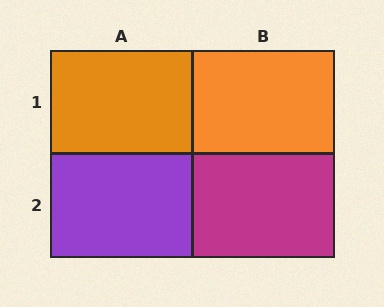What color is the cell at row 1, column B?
Orange.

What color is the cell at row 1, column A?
Orange.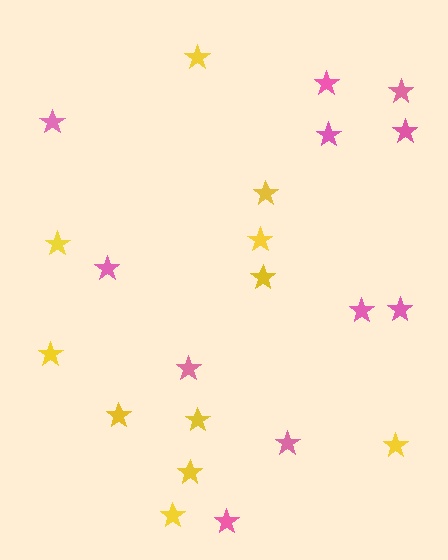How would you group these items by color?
There are 2 groups: one group of yellow stars (11) and one group of pink stars (11).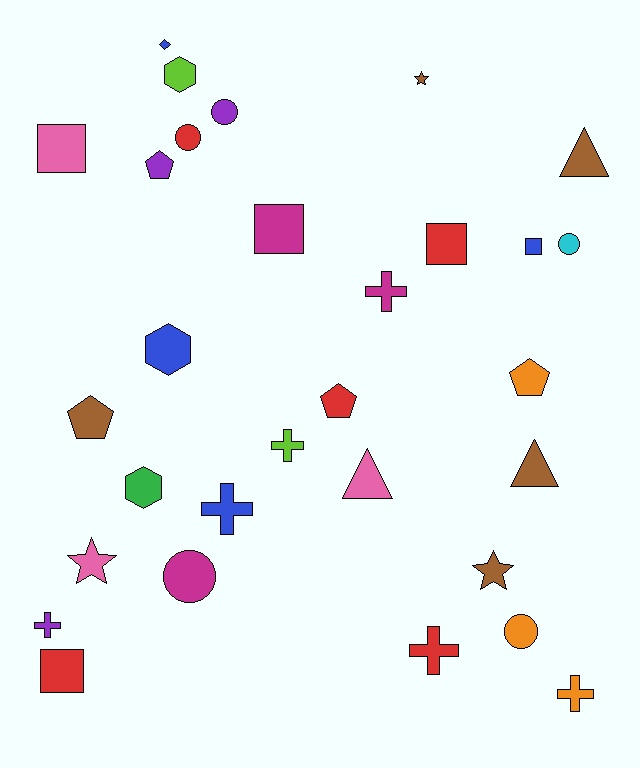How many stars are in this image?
There are 3 stars.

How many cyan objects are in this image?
There is 1 cyan object.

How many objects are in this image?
There are 30 objects.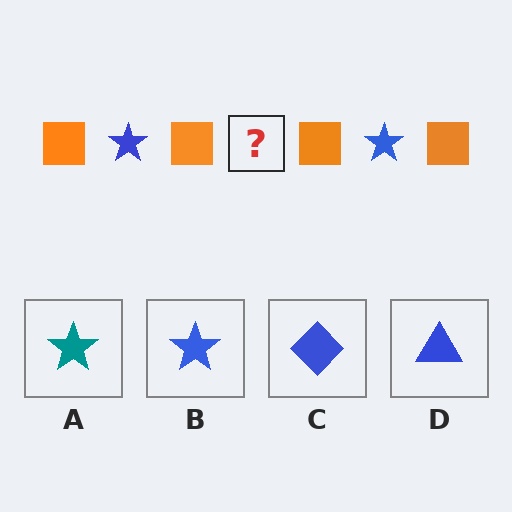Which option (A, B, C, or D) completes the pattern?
B.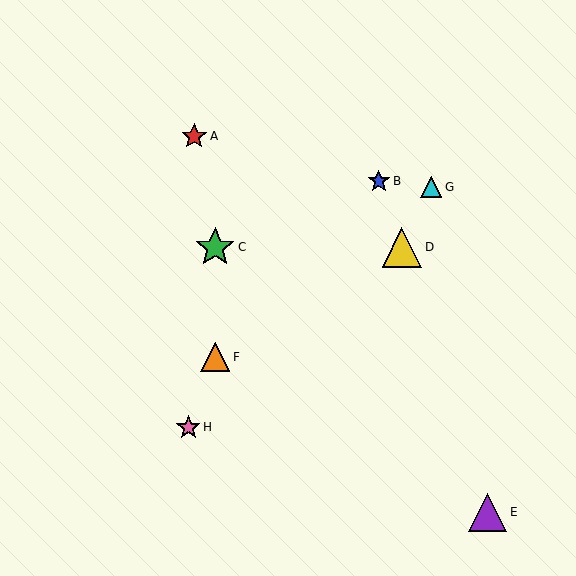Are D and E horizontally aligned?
No, D is at y≈247 and E is at y≈512.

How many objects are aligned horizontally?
2 objects (C, D) are aligned horizontally.